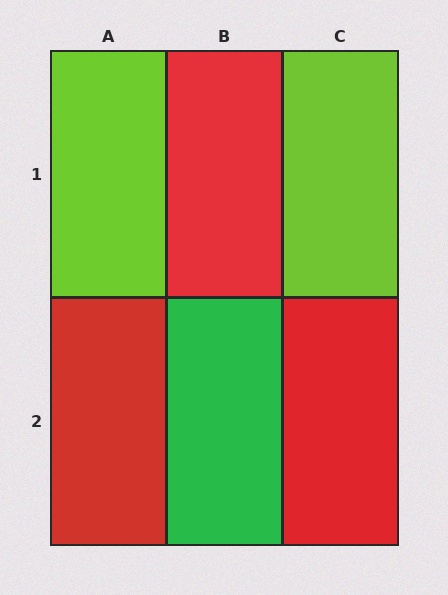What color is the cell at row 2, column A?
Red.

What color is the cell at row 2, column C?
Red.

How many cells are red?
3 cells are red.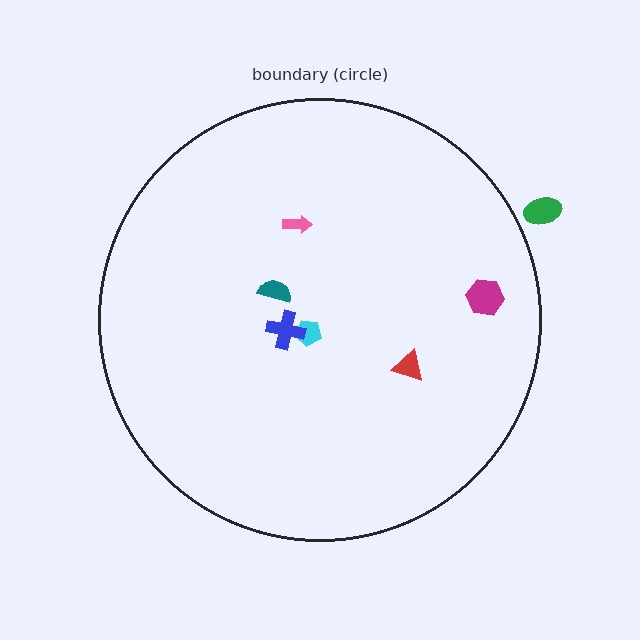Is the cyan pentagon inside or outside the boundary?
Inside.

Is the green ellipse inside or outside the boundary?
Outside.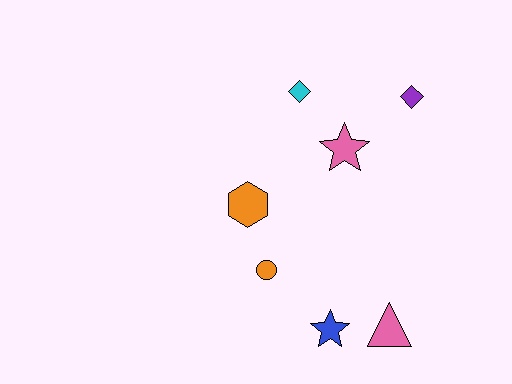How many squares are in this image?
There are no squares.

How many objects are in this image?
There are 7 objects.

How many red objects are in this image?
There are no red objects.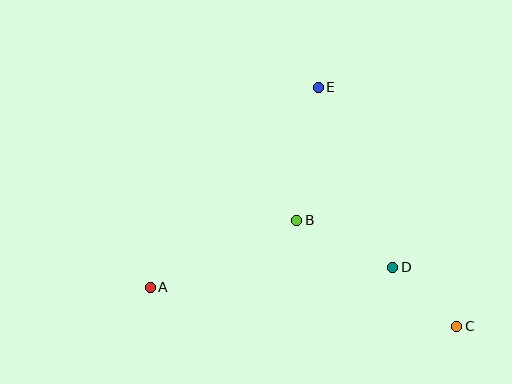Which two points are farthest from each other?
Points A and C are farthest from each other.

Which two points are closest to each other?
Points C and D are closest to each other.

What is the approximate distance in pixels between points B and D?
The distance between B and D is approximately 107 pixels.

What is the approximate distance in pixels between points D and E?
The distance between D and E is approximately 195 pixels.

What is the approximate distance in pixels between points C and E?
The distance between C and E is approximately 276 pixels.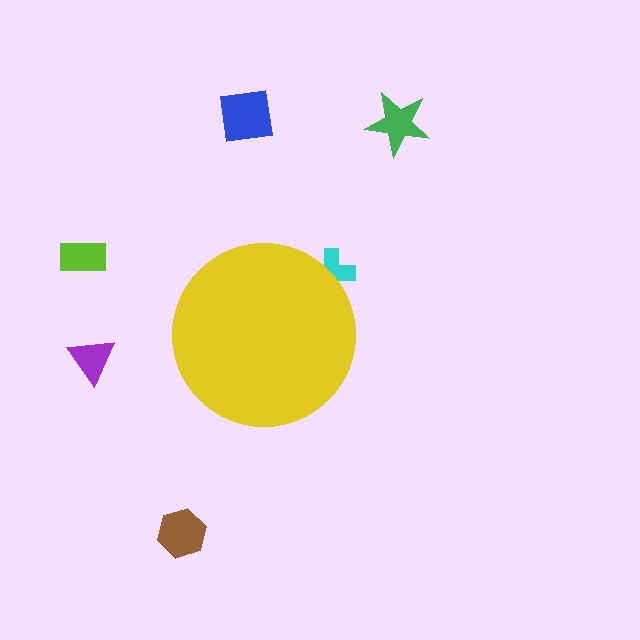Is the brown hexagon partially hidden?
No, the brown hexagon is fully visible.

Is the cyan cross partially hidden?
Yes, the cyan cross is partially hidden behind the yellow circle.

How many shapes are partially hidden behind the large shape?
1 shape is partially hidden.